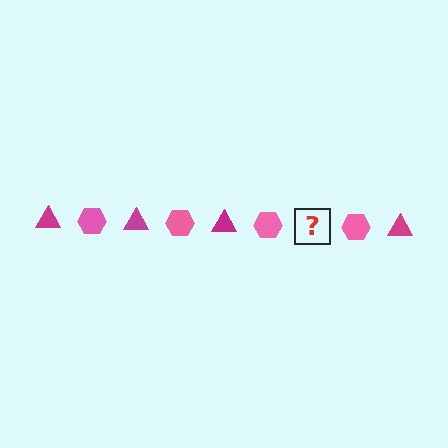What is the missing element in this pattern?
The missing element is a magenta triangle.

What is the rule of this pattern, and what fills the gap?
The rule is that the pattern alternates between magenta triangle and pink hexagon. The gap should be filled with a magenta triangle.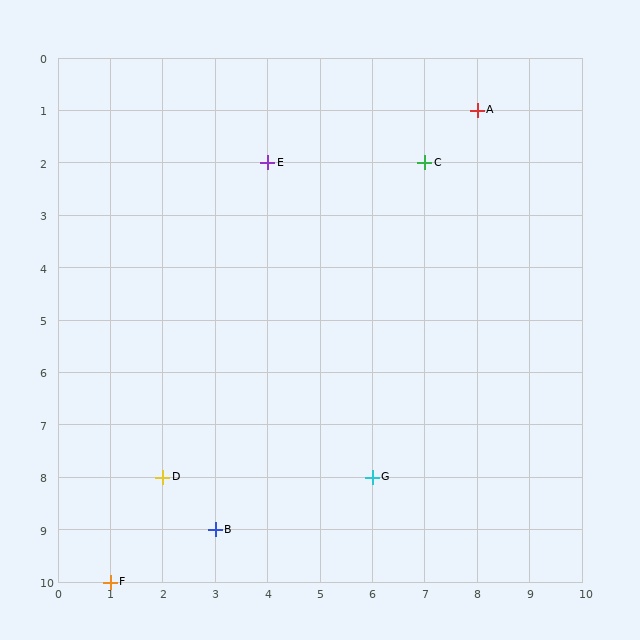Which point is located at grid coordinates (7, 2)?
Point C is at (7, 2).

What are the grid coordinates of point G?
Point G is at grid coordinates (6, 8).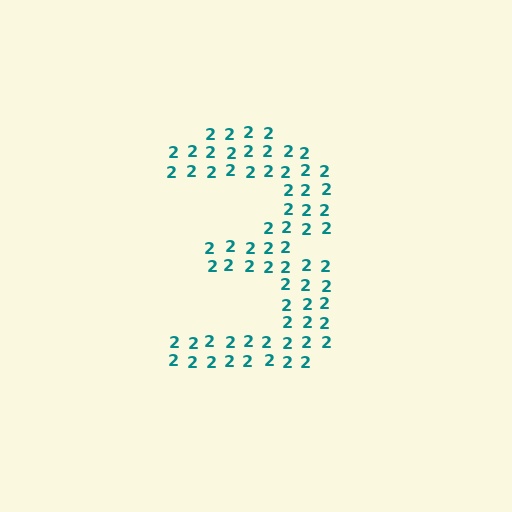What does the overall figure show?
The overall figure shows the digit 3.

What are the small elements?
The small elements are digit 2's.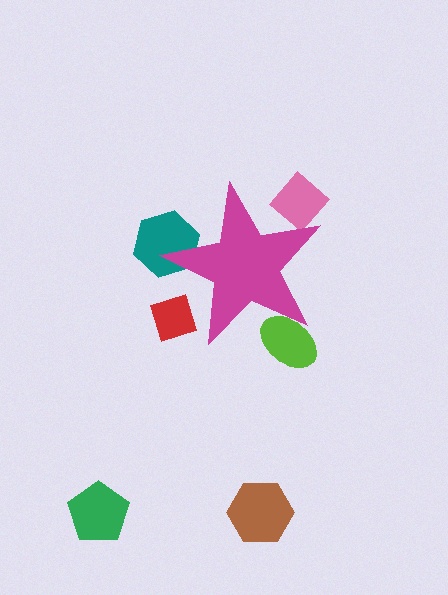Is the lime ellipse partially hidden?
Yes, the lime ellipse is partially hidden behind the magenta star.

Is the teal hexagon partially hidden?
Yes, the teal hexagon is partially hidden behind the magenta star.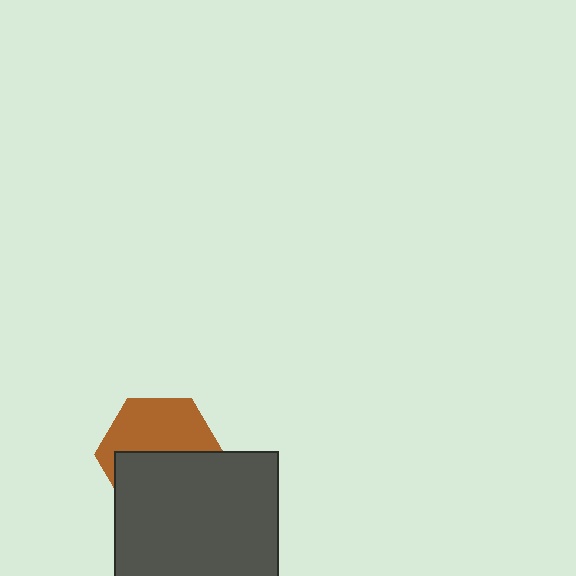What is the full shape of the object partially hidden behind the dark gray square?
The partially hidden object is a brown hexagon.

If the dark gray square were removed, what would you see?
You would see the complete brown hexagon.